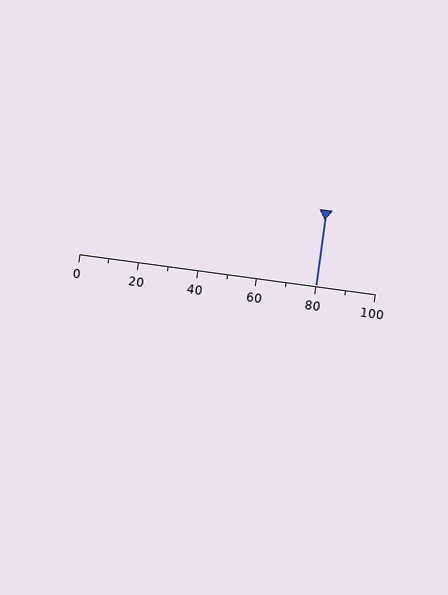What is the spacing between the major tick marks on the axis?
The major ticks are spaced 20 apart.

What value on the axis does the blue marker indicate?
The marker indicates approximately 80.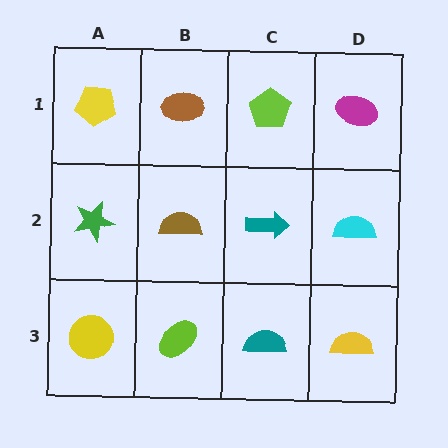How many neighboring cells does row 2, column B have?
4.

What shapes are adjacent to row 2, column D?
A magenta ellipse (row 1, column D), a yellow semicircle (row 3, column D), a teal arrow (row 2, column C).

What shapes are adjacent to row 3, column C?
A teal arrow (row 2, column C), a lime ellipse (row 3, column B), a yellow semicircle (row 3, column D).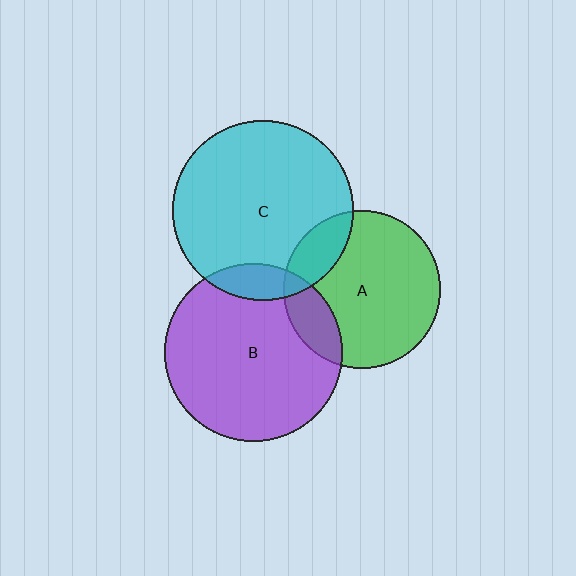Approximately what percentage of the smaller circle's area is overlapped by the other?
Approximately 15%.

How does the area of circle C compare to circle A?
Approximately 1.3 times.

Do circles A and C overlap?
Yes.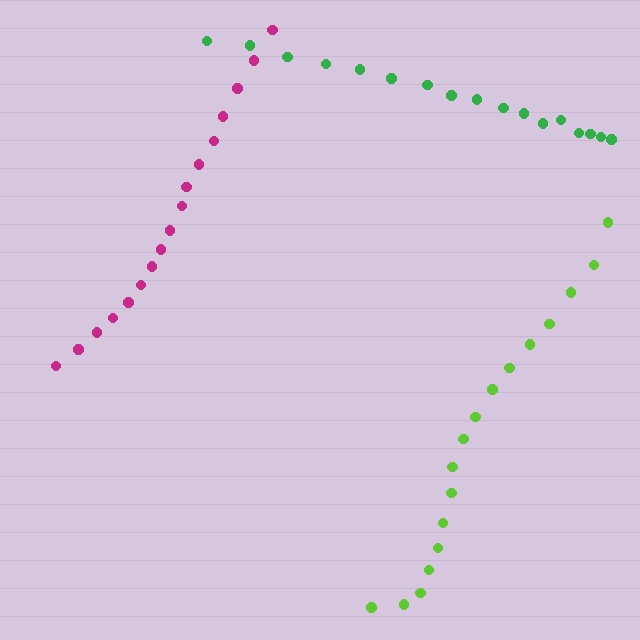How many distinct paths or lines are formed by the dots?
There are 3 distinct paths.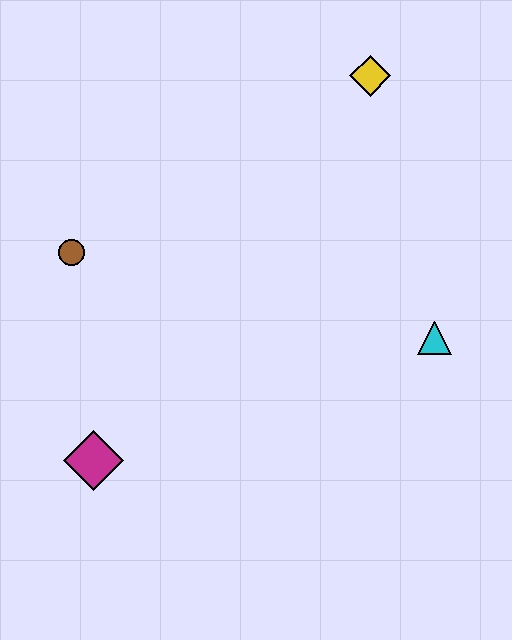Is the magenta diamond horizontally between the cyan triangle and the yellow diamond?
No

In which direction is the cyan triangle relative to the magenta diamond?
The cyan triangle is to the right of the magenta diamond.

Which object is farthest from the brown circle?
The cyan triangle is farthest from the brown circle.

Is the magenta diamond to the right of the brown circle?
Yes